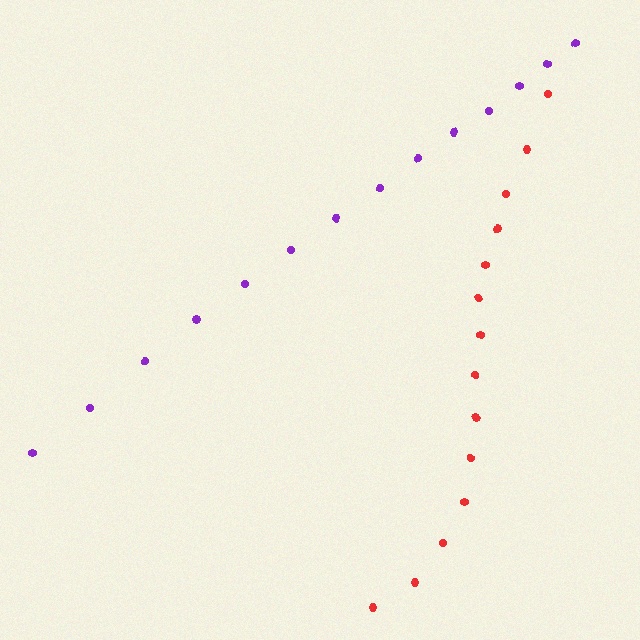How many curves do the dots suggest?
There are 2 distinct paths.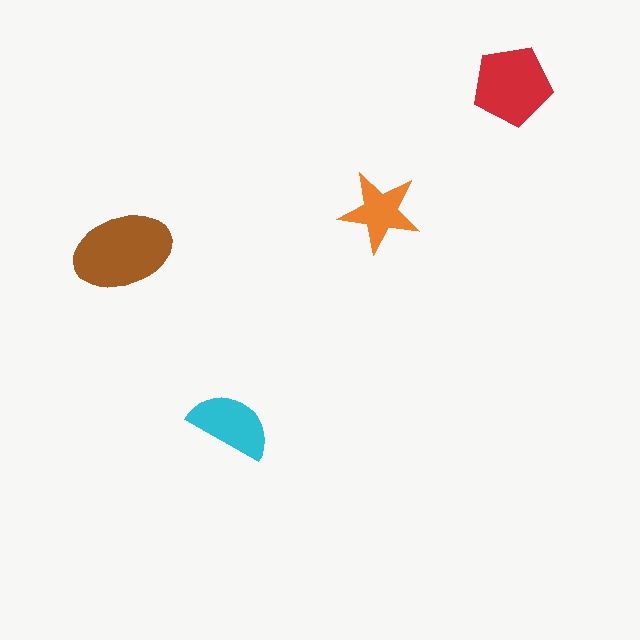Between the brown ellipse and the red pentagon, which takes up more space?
The brown ellipse.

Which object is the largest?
The brown ellipse.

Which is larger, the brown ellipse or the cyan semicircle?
The brown ellipse.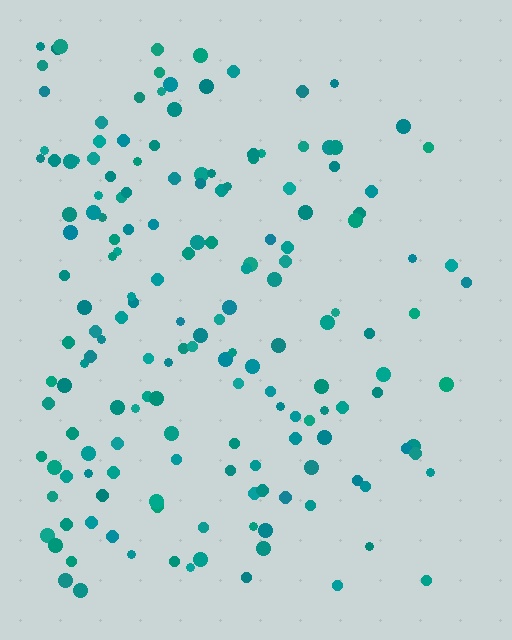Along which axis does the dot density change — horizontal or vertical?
Horizontal.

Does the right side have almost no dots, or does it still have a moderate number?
Still a moderate number, just noticeably fewer than the left.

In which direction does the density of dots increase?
From right to left, with the left side densest.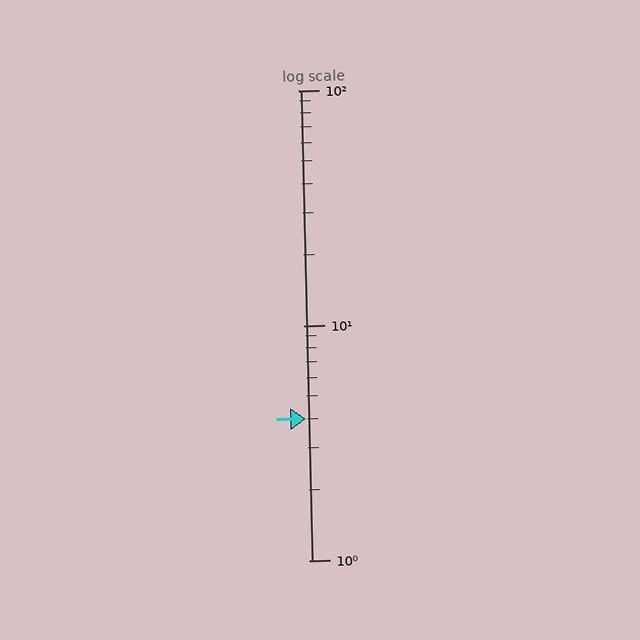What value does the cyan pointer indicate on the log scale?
The pointer indicates approximately 4.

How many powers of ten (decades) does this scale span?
The scale spans 2 decades, from 1 to 100.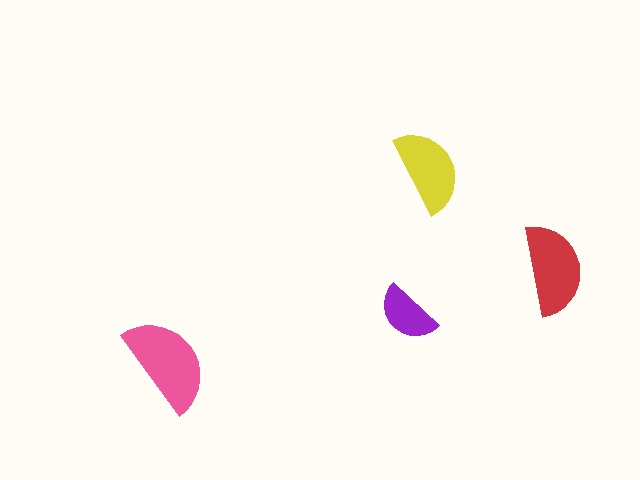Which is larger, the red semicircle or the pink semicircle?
The pink one.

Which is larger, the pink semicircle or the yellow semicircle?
The pink one.